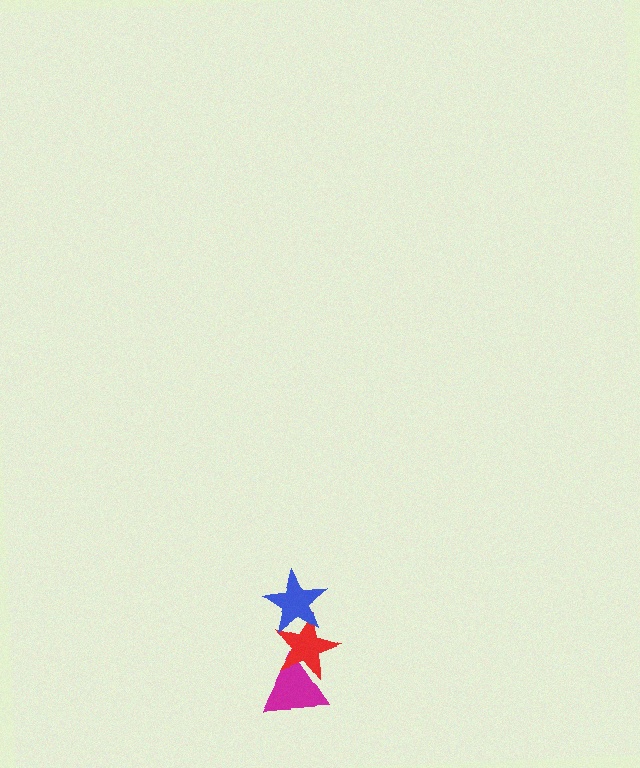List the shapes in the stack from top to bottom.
From top to bottom: the blue star, the red star, the magenta triangle.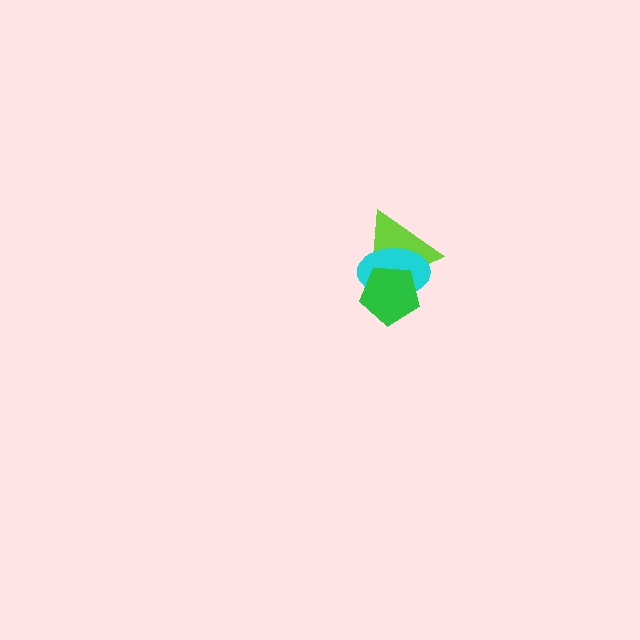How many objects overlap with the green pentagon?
2 objects overlap with the green pentagon.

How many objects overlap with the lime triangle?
2 objects overlap with the lime triangle.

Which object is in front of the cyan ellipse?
The green pentagon is in front of the cyan ellipse.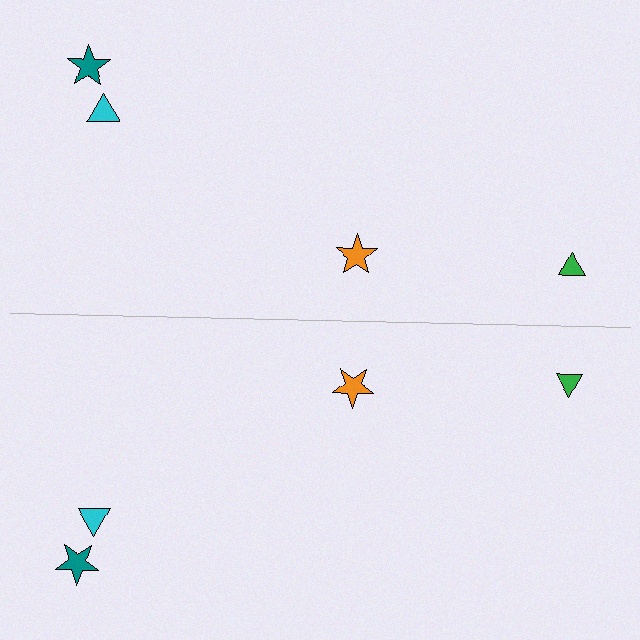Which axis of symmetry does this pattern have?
The pattern has a horizontal axis of symmetry running through the center of the image.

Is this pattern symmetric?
Yes, this pattern has bilateral (reflection) symmetry.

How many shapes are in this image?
There are 8 shapes in this image.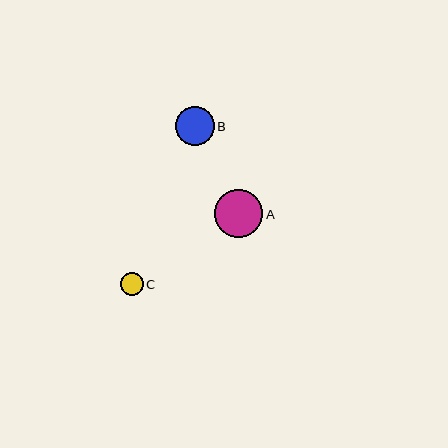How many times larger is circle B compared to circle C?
Circle B is approximately 1.7 times the size of circle C.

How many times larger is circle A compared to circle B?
Circle A is approximately 1.2 times the size of circle B.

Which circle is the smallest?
Circle C is the smallest with a size of approximately 23 pixels.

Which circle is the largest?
Circle A is the largest with a size of approximately 48 pixels.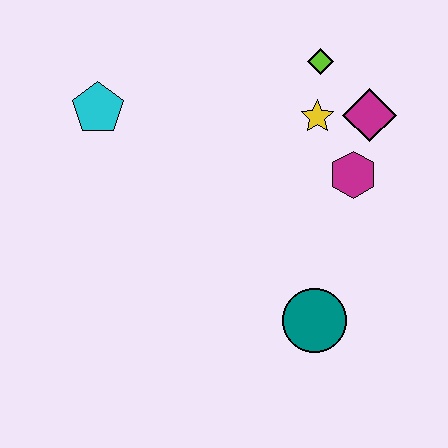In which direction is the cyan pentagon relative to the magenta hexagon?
The cyan pentagon is to the left of the magenta hexagon.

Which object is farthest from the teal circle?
The cyan pentagon is farthest from the teal circle.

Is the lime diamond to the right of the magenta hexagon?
No